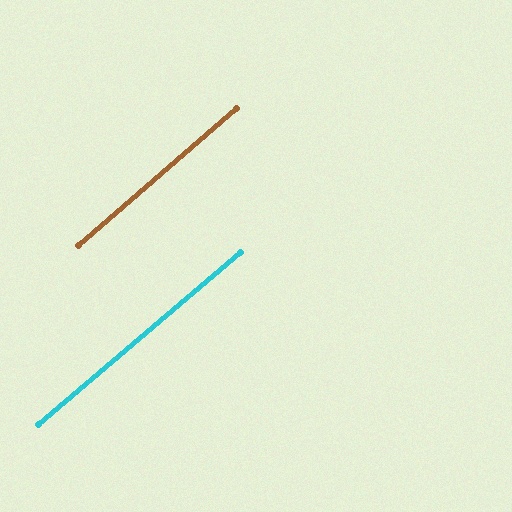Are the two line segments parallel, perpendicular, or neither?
Parallel — their directions differ by only 0.6°.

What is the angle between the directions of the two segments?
Approximately 1 degree.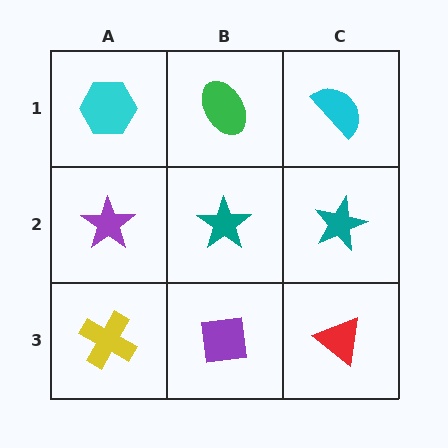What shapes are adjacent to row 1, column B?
A teal star (row 2, column B), a cyan hexagon (row 1, column A), a cyan semicircle (row 1, column C).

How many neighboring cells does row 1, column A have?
2.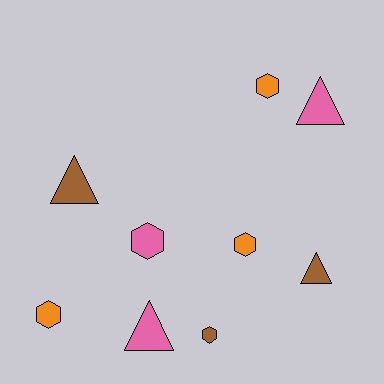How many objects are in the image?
There are 9 objects.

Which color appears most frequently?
Orange, with 3 objects.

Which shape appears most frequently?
Hexagon, with 5 objects.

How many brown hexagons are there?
There is 1 brown hexagon.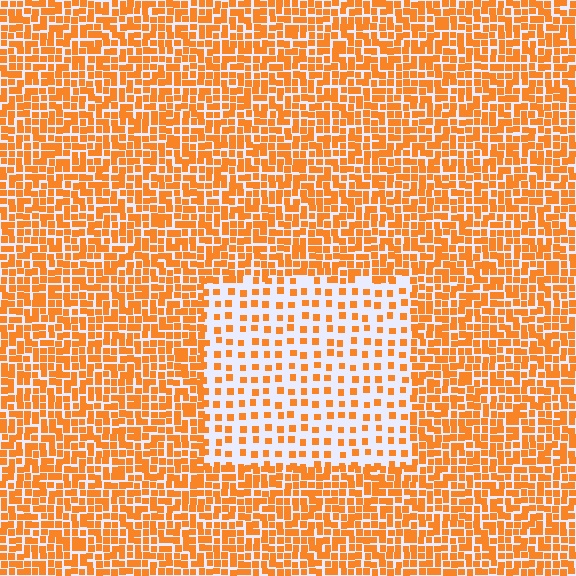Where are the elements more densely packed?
The elements are more densely packed outside the rectangle boundary.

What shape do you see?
I see a rectangle.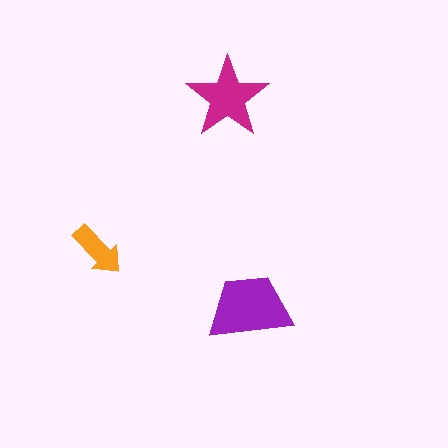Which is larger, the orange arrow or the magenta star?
The magenta star.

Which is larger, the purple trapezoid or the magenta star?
The purple trapezoid.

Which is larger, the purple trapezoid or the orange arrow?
The purple trapezoid.